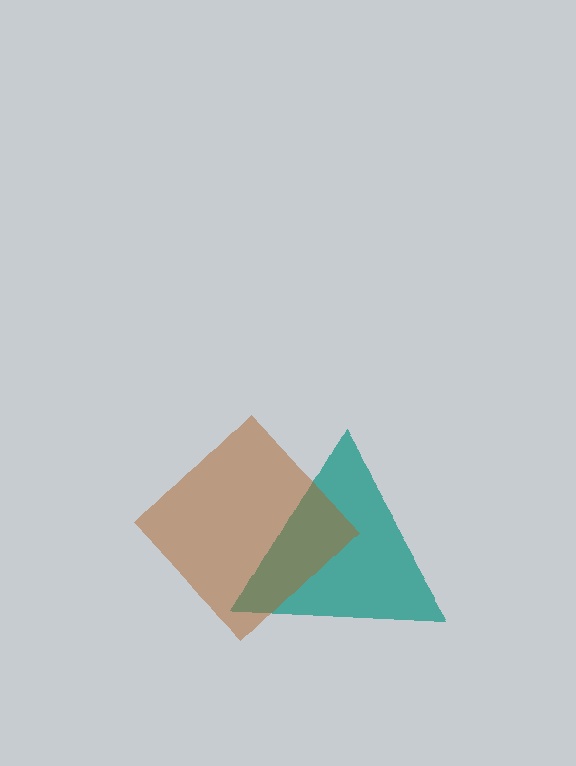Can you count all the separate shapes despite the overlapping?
Yes, there are 2 separate shapes.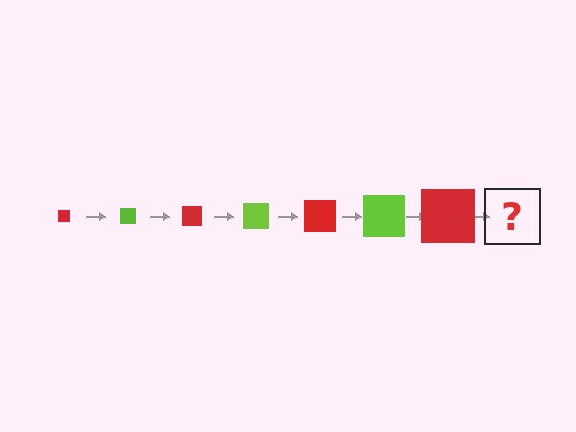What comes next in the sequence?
The next element should be a lime square, larger than the previous one.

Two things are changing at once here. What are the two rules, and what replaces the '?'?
The two rules are that the square grows larger each step and the color cycles through red and lime. The '?' should be a lime square, larger than the previous one.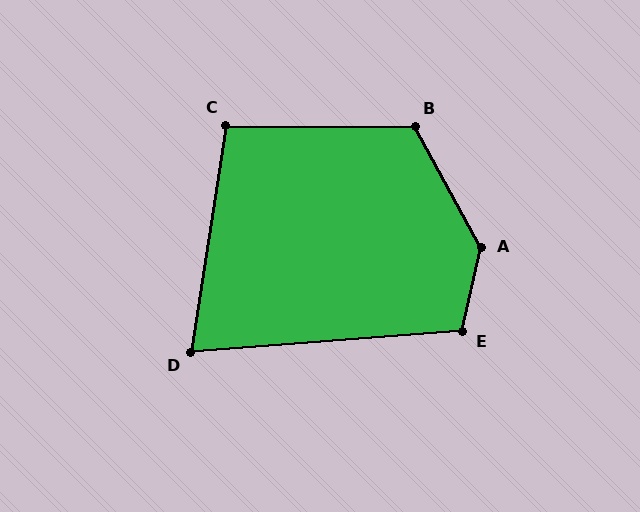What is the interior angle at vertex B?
Approximately 118 degrees (obtuse).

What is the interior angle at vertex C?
Approximately 98 degrees (obtuse).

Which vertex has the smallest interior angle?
D, at approximately 77 degrees.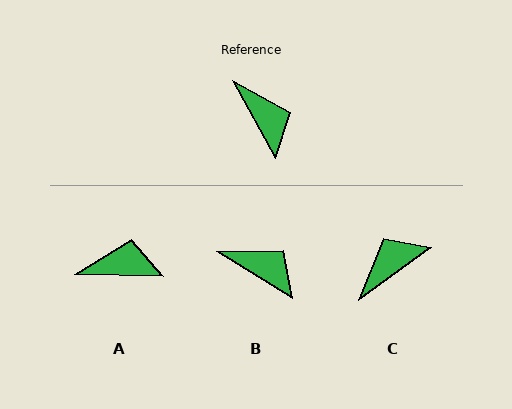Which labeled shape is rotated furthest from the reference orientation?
C, about 97 degrees away.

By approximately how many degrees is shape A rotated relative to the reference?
Approximately 60 degrees counter-clockwise.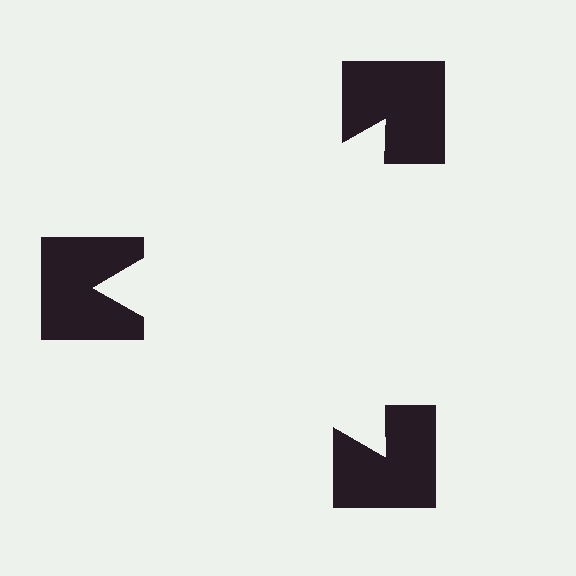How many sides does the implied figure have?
3 sides.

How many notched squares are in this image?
There are 3 — one at each vertex of the illusory triangle.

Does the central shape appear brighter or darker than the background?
It typically appears slightly brighter than the background, even though no actual brightness change is drawn.